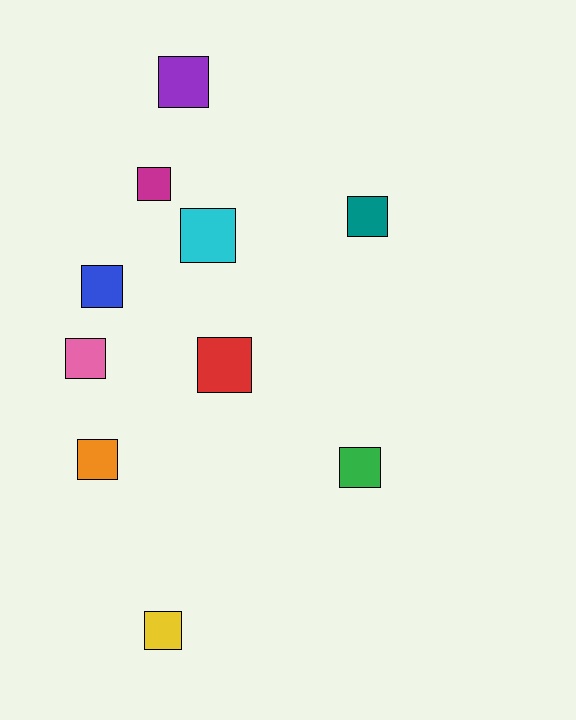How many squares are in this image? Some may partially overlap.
There are 10 squares.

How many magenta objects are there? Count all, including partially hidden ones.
There is 1 magenta object.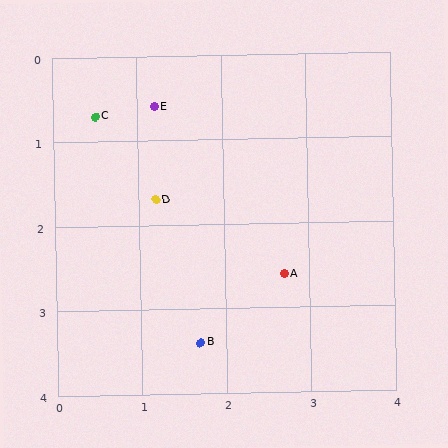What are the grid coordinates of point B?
Point B is at approximately (1.7, 3.4).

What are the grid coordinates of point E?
Point E is at approximately (1.2, 0.6).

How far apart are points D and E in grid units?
Points D and E are about 1.1 grid units apart.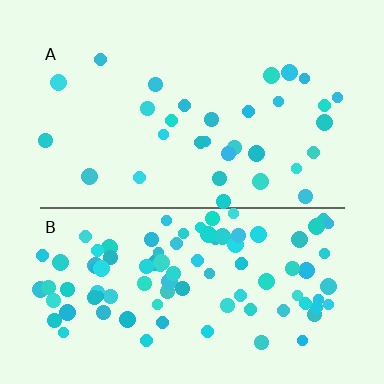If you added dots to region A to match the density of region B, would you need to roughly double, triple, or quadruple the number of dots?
Approximately triple.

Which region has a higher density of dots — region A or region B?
B (the bottom).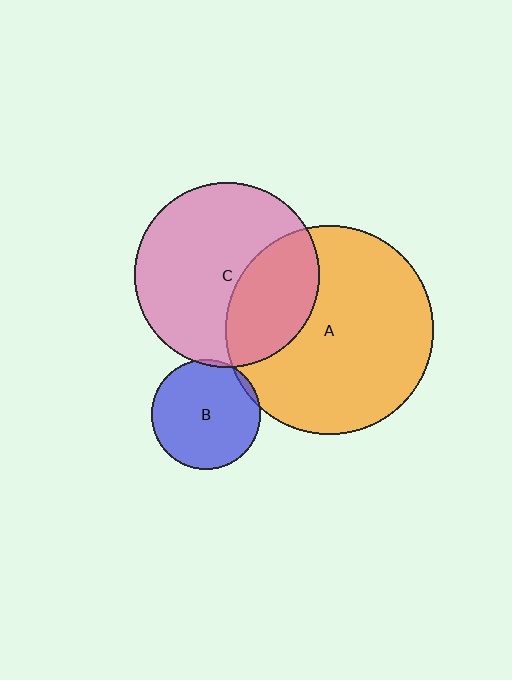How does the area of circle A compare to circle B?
Approximately 3.6 times.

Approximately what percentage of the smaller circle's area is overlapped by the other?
Approximately 35%.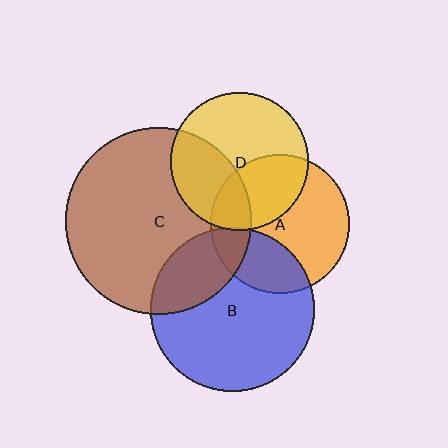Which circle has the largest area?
Circle C (brown).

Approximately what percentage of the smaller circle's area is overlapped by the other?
Approximately 30%.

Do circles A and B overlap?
Yes.